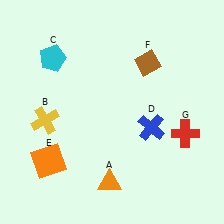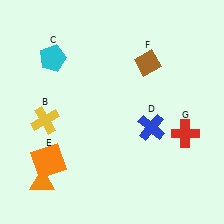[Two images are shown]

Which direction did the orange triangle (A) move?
The orange triangle (A) moved left.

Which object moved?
The orange triangle (A) moved left.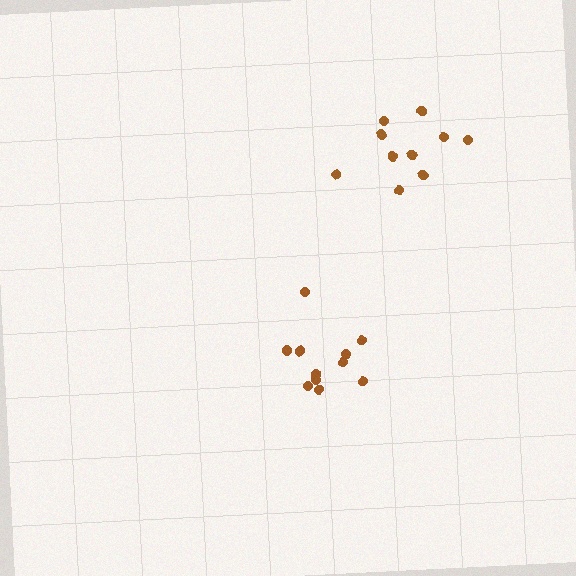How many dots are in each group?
Group 1: 11 dots, Group 2: 10 dots (21 total).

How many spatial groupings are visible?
There are 2 spatial groupings.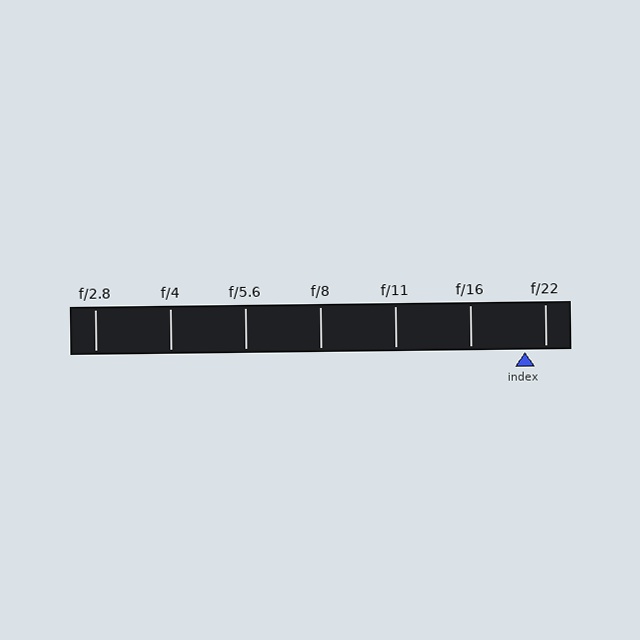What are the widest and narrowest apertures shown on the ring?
The widest aperture shown is f/2.8 and the narrowest is f/22.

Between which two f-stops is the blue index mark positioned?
The index mark is between f/16 and f/22.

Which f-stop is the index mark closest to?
The index mark is closest to f/22.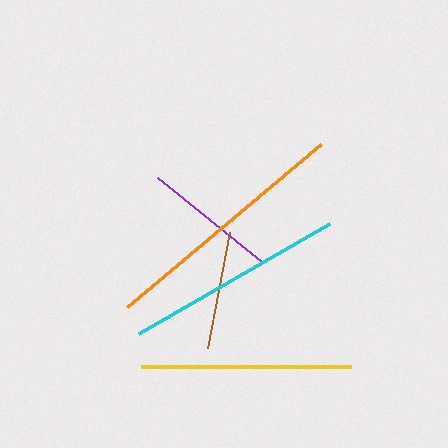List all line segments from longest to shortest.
From longest to shortest: orange, cyan, yellow, purple, brown.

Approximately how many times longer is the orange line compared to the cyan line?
The orange line is approximately 1.2 times the length of the cyan line.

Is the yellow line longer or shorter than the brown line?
The yellow line is longer than the brown line.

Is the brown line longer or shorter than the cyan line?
The cyan line is longer than the brown line.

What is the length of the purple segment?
The purple segment is approximately 134 pixels long.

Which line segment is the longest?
The orange line is the longest at approximately 254 pixels.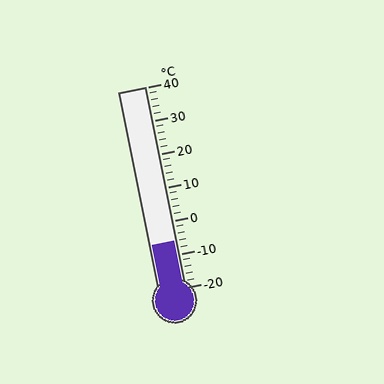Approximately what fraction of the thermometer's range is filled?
The thermometer is filled to approximately 25% of its range.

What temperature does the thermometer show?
The thermometer shows approximately -6°C.